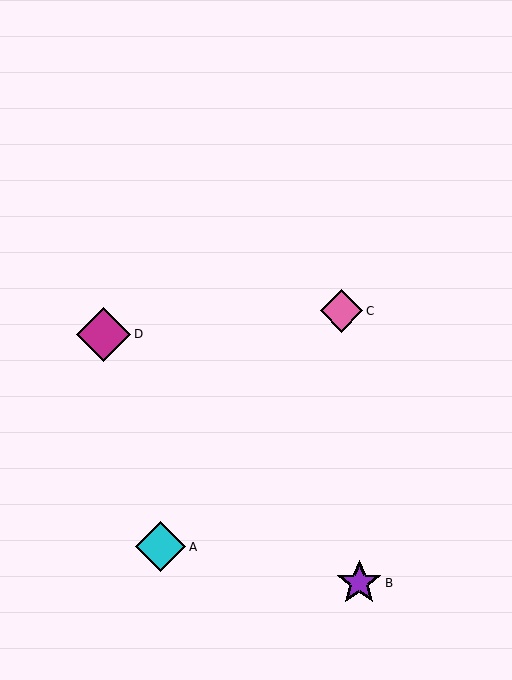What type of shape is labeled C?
Shape C is a pink diamond.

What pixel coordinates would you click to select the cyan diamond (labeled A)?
Click at (161, 547) to select the cyan diamond A.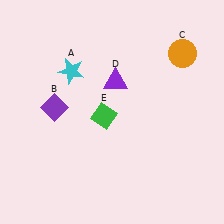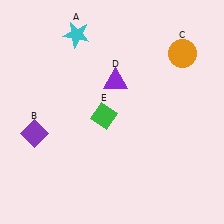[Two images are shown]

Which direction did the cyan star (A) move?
The cyan star (A) moved up.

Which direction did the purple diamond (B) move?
The purple diamond (B) moved down.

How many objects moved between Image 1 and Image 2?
2 objects moved between the two images.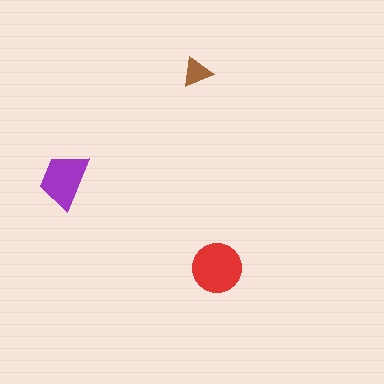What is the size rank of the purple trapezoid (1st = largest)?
2nd.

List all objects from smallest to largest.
The brown triangle, the purple trapezoid, the red circle.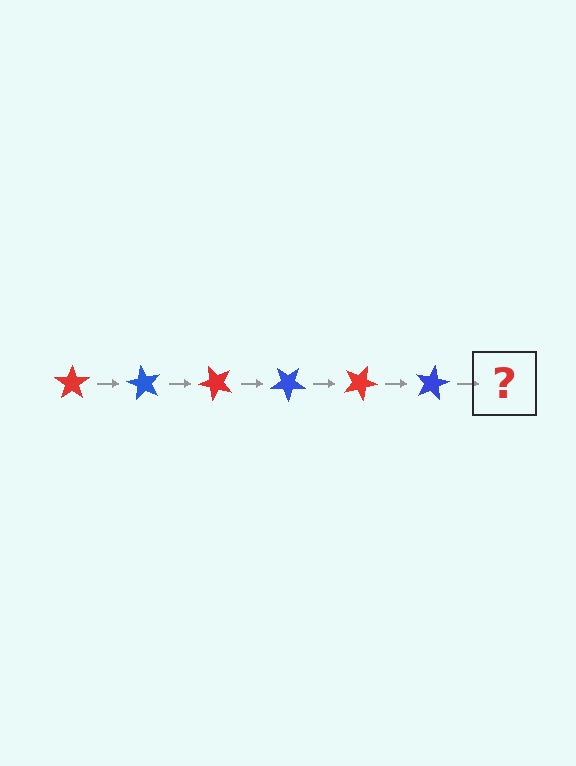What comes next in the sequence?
The next element should be a red star, rotated 360 degrees from the start.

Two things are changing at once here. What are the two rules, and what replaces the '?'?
The two rules are that it rotates 60 degrees each step and the color cycles through red and blue. The '?' should be a red star, rotated 360 degrees from the start.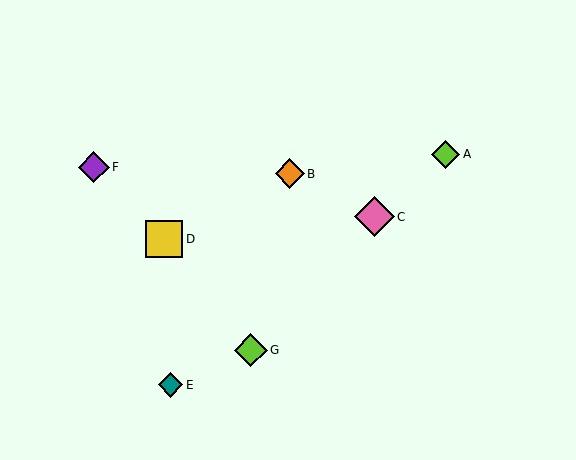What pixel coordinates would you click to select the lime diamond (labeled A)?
Click at (446, 154) to select the lime diamond A.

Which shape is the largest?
The pink diamond (labeled C) is the largest.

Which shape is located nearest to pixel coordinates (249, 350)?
The lime diamond (labeled G) at (251, 350) is nearest to that location.